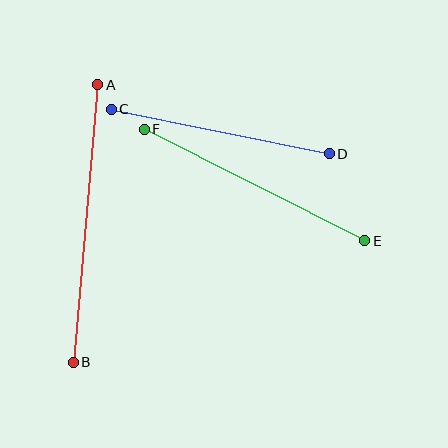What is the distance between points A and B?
The distance is approximately 279 pixels.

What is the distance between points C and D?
The distance is approximately 222 pixels.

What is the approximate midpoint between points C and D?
The midpoint is at approximately (220, 131) pixels.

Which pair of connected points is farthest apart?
Points A and B are farthest apart.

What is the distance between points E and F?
The distance is approximately 247 pixels.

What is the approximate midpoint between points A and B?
The midpoint is at approximately (86, 223) pixels.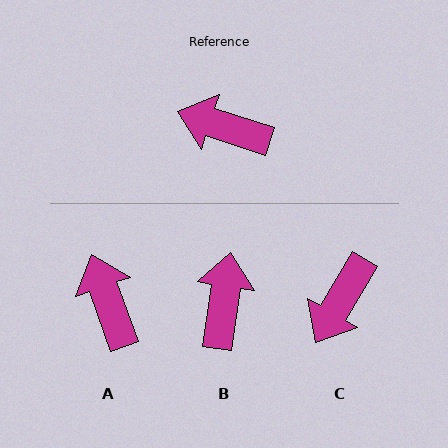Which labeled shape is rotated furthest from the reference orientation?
B, about 80 degrees away.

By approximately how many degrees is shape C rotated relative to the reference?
Approximately 77 degrees counter-clockwise.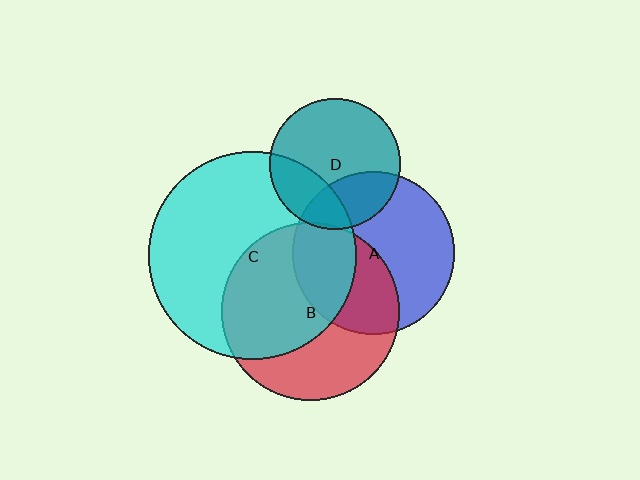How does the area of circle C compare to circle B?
Approximately 1.4 times.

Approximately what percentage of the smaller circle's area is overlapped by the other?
Approximately 30%.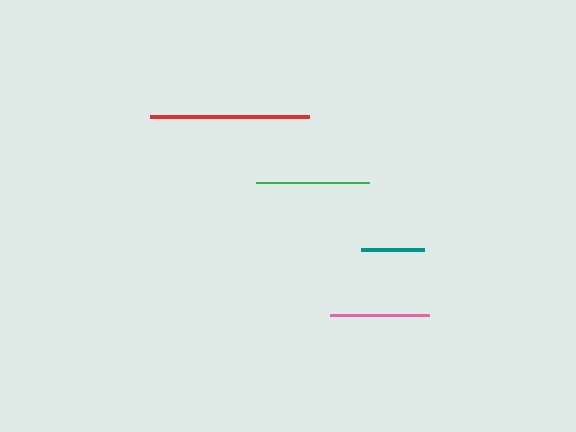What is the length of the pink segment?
The pink segment is approximately 99 pixels long.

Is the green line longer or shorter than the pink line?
The green line is longer than the pink line.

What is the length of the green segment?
The green segment is approximately 113 pixels long.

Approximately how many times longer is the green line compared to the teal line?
The green line is approximately 1.8 times the length of the teal line.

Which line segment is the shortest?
The teal line is the shortest at approximately 62 pixels.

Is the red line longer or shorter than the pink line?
The red line is longer than the pink line.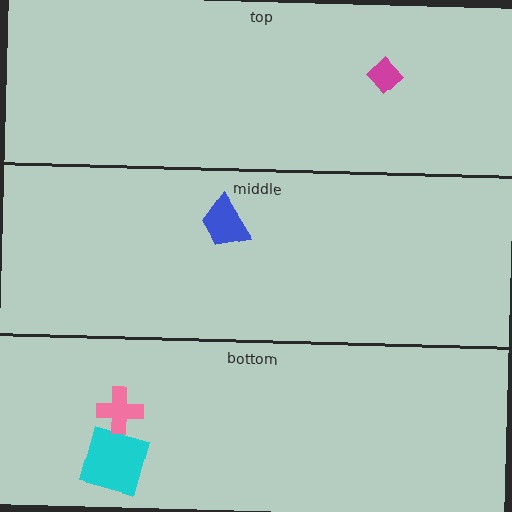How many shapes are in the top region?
1.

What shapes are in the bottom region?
The cyan square, the pink cross.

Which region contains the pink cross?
The bottom region.